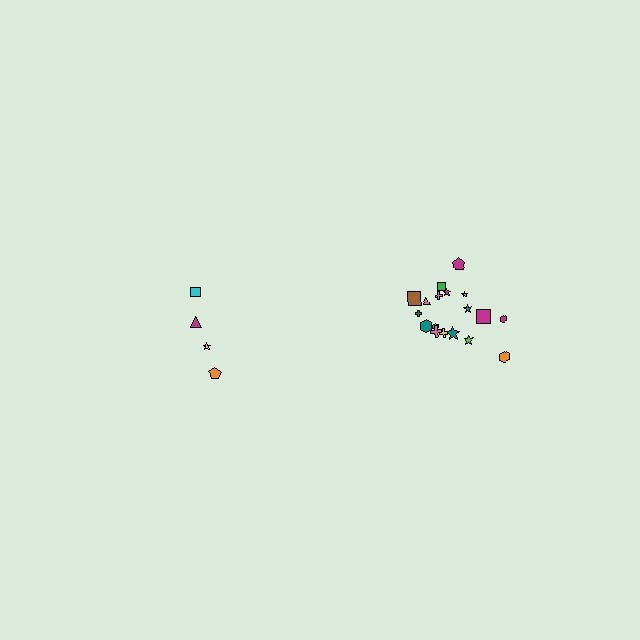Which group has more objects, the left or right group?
The right group.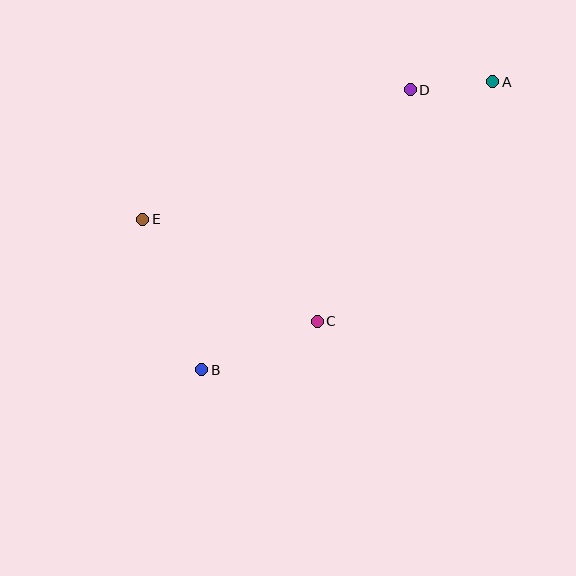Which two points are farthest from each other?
Points A and B are farthest from each other.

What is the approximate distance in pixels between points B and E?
The distance between B and E is approximately 162 pixels.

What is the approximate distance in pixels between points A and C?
The distance between A and C is approximately 296 pixels.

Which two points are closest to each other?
Points A and D are closest to each other.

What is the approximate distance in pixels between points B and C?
The distance between B and C is approximately 126 pixels.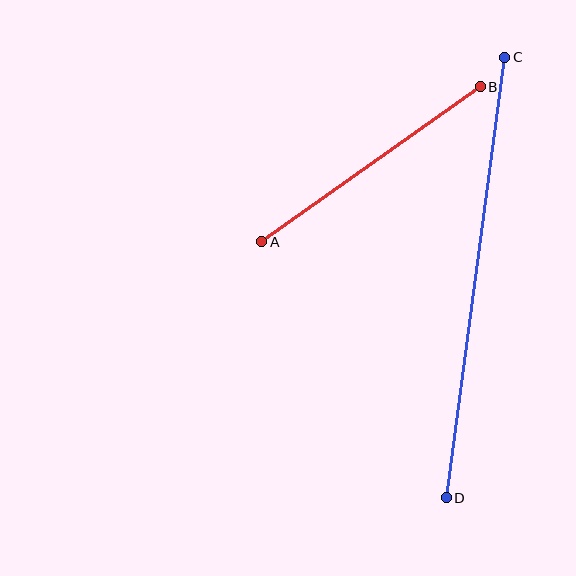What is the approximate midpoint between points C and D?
The midpoint is at approximately (475, 277) pixels.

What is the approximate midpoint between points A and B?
The midpoint is at approximately (371, 164) pixels.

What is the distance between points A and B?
The distance is approximately 268 pixels.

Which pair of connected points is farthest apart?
Points C and D are farthest apart.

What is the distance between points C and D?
The distance is approximately 444 pixels.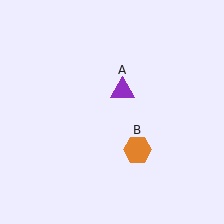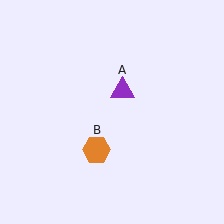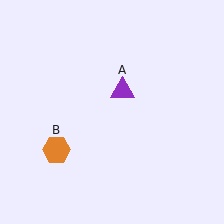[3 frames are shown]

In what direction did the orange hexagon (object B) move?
The orange hexagon (object B) moved left.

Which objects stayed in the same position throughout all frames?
Purple triangle (object A) remained stationary.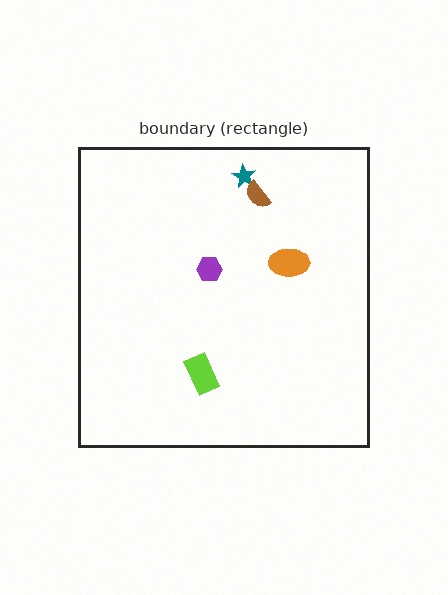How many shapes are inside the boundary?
5 inside, 0 outside.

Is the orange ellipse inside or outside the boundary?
Inside.